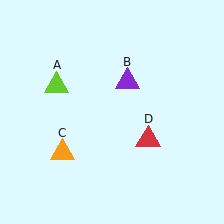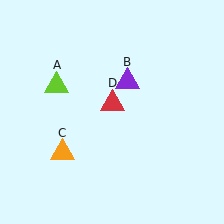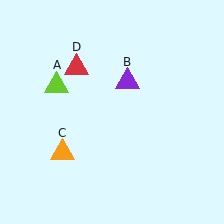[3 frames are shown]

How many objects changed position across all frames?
1 object changed position: red triangle (object D).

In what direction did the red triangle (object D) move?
The red triangle (object D) moved up and to the left.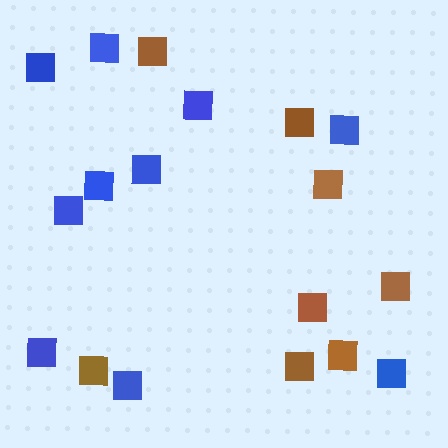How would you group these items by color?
There are 2 groups: one group of blue squares (10) and one group of brown squares (8).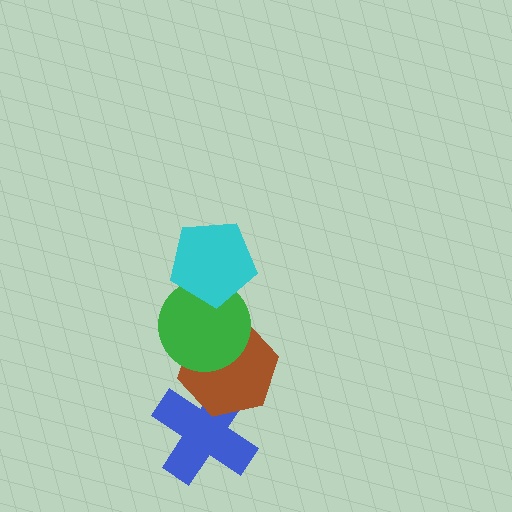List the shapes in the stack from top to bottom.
From top to bottom: the cyan pentagon, the green circle, the brown hexagon, the blue cross.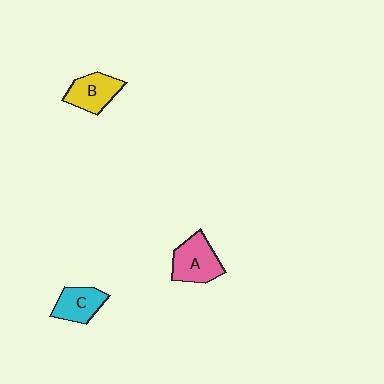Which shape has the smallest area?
Shape C (cyan).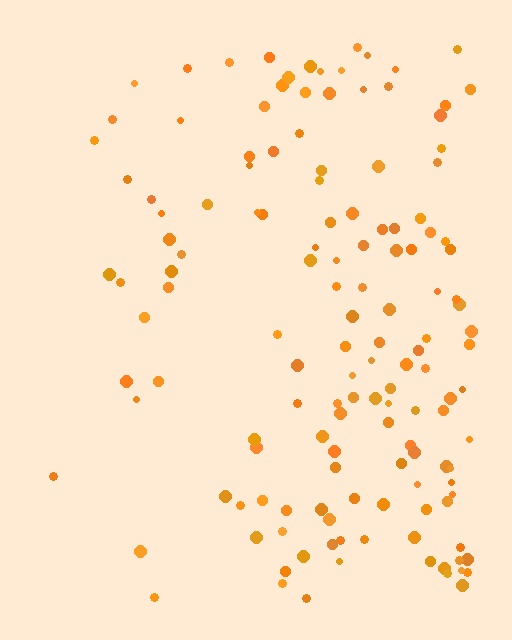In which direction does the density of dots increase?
From left to right, with the right side densest.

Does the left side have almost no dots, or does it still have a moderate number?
Still a moderate number, just noticeably fewer than the right.